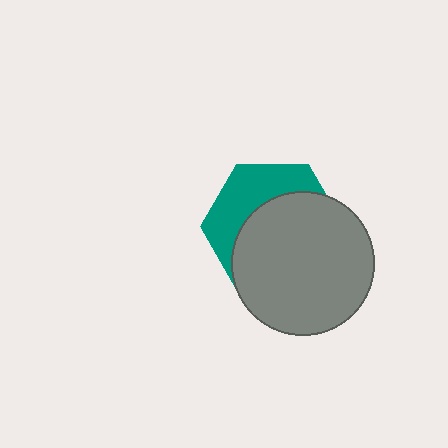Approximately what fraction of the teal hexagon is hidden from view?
Roughly 62% of the teal hexagon is hidden behind the gray circle.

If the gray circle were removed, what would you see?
You would see the complete teal hexagon.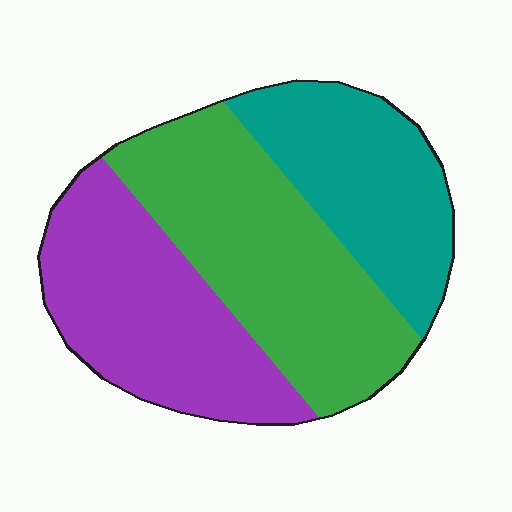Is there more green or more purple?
Green.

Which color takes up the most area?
Green, at roughly 40%.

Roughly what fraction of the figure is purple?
Purple takes up about one third (1/3) of the figure.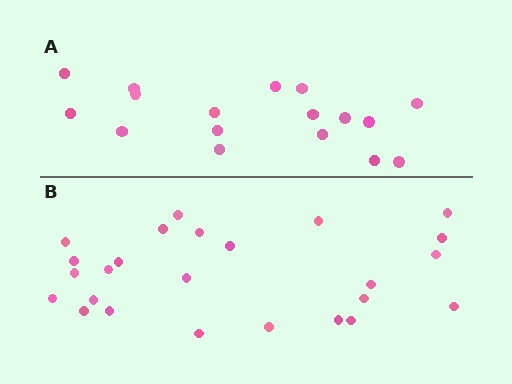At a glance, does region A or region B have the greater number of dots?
Region B (the bottom region) has more dots.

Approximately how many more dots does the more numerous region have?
Region B has roughly 8 or so more dots than region A.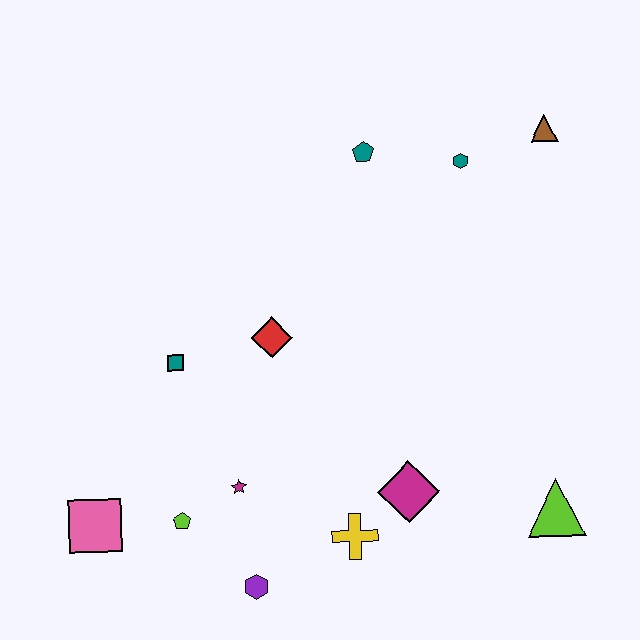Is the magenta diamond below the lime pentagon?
No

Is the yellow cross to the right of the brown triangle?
No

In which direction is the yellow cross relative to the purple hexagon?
The yellow cross is to the right of the purple hexagon.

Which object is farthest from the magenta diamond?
The brown triangle is farthest from the magenta diamond.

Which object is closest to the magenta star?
The lime pentagon is closest to the magenta star.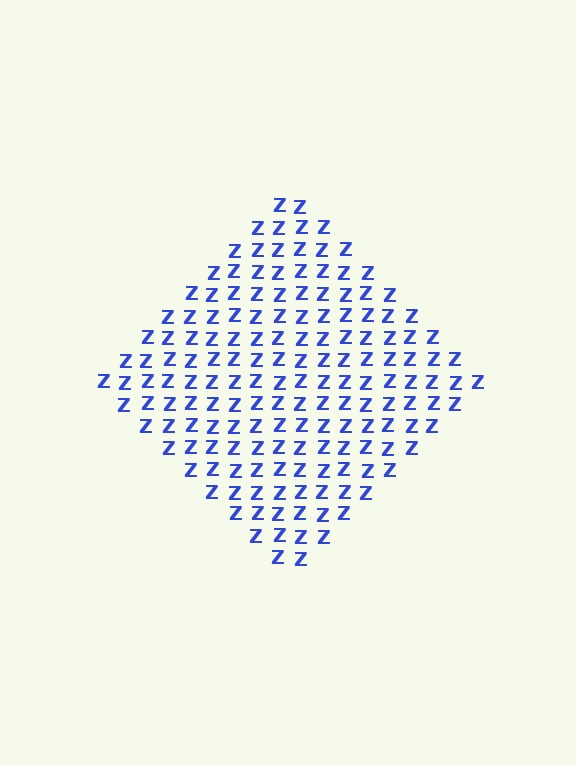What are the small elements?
The small elements are letter Z's.